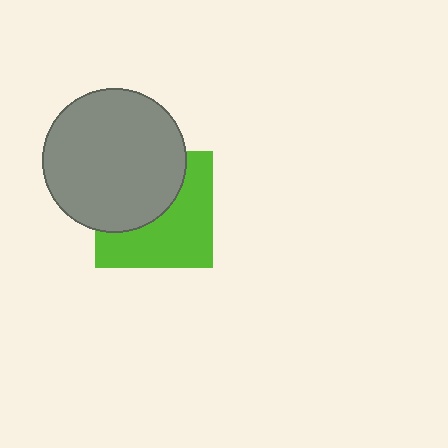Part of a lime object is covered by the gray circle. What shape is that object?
It is a square.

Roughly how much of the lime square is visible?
About half of it is visible (roughly 54%).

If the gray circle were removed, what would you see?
You would see the complete lime square.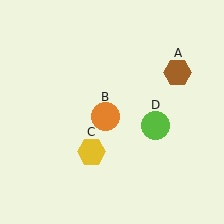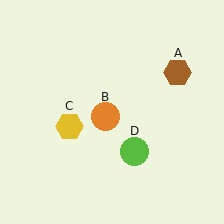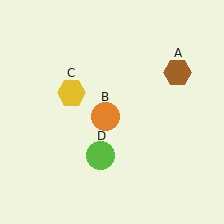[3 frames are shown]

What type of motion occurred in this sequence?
The yellow hexagon (object C), lime circle (object D) rotated clockwise around the center of the scene.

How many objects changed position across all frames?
2 objects changed position: yellow hexagon (object C), lime circle (object D).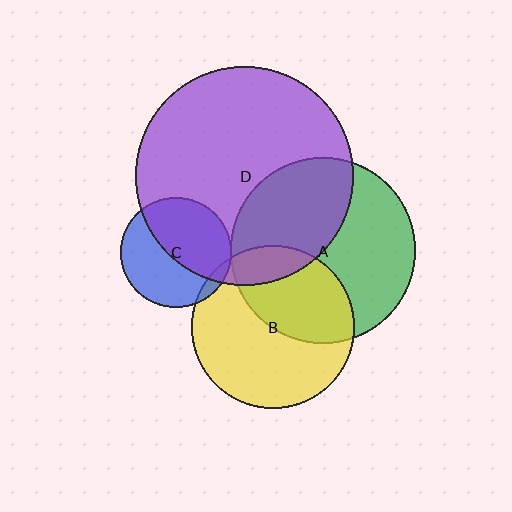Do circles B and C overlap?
Yes.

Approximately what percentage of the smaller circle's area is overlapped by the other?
Approximately 5%.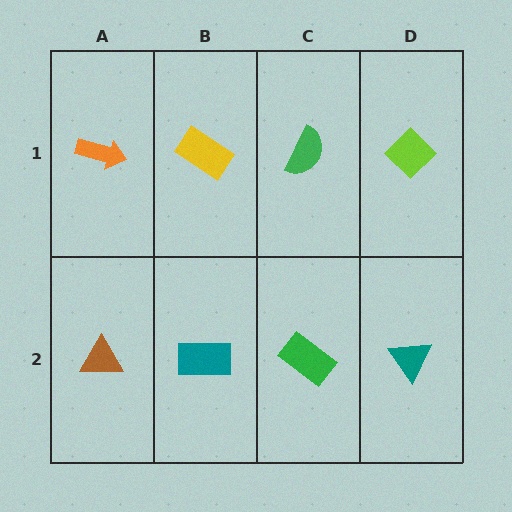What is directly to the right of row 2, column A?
A teal rectangle.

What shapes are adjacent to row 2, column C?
A green semicircle (row 1, column C), a teal rectangle (row 2, column B), a teal triangle (row 2, column D).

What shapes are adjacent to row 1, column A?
A brown triangle (row 2, column A), a yellow rectangle (row 1, column B).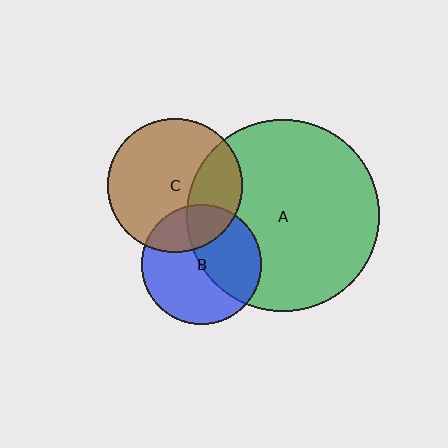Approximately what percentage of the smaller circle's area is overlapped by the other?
Approximately 45%.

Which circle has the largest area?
Circle A (green).